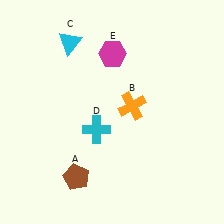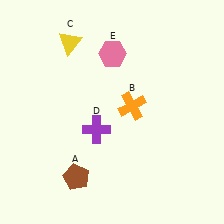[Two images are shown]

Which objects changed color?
C changed from cyan to yellow. D changed from cyan to purple. E changed from magenta to pink.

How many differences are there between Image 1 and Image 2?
There are 3 differences between the two images.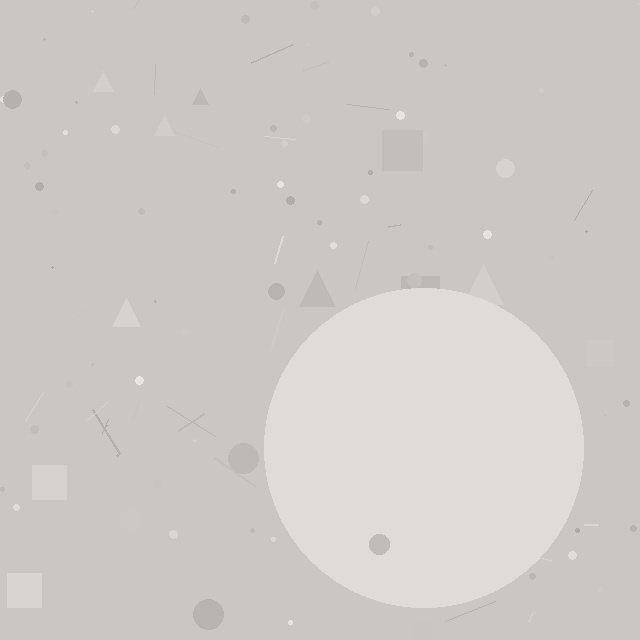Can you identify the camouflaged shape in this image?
The camouflaged shape is a circle.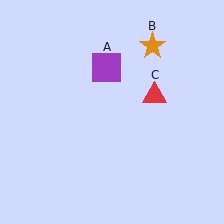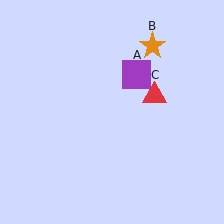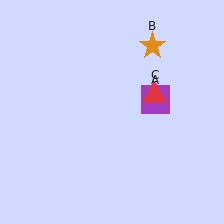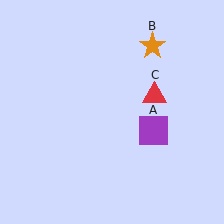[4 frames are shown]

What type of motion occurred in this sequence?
The purple square (object A) rotated clockwise around the center of the scene.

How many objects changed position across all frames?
1 object changed position: purple square (object A).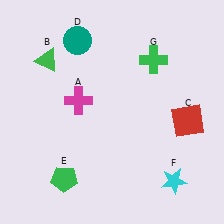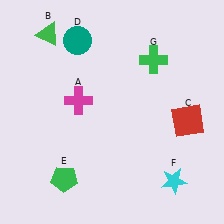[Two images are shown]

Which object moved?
The green triangle (B) moved up.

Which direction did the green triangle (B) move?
The green triangle (B) moved up.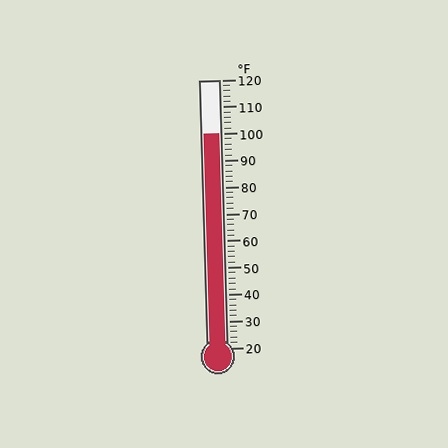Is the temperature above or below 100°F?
The temperature is at 100°F.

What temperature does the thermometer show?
The thermometer shows approximately 100°F.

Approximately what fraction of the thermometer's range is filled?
The thermometer is filled to approximately 80% of its range.